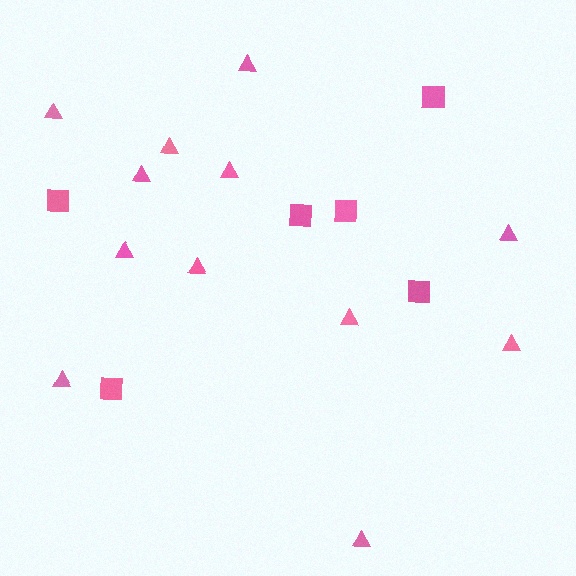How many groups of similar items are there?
There are 2 groups: one group of squares (6) and one group of triangles (12).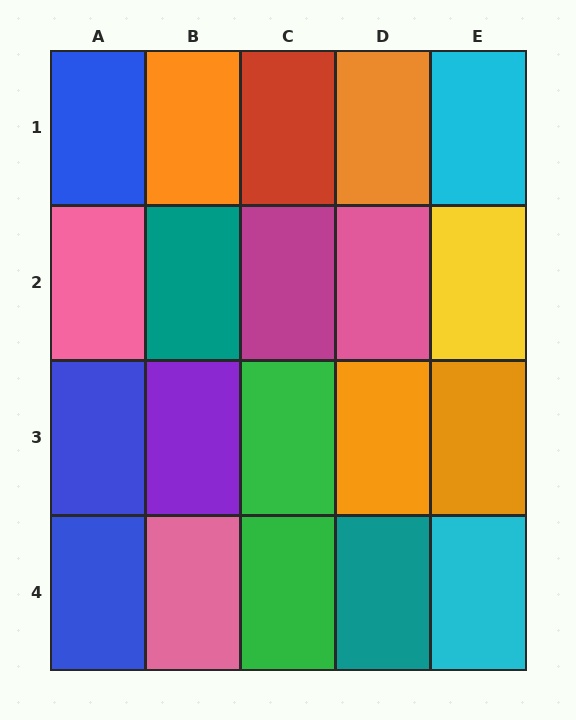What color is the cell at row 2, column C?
Magenta.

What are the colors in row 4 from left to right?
Blue, pink, green, teal, cyan.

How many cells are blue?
3 cells are blue.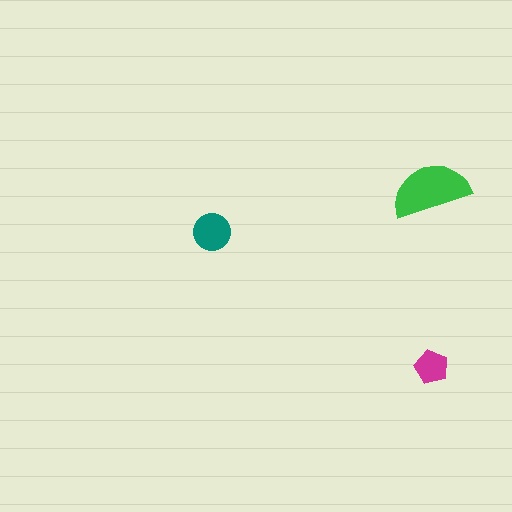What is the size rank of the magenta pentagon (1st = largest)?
3rd.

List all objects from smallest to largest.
The magenta pentagon, the teal circle, the green semicircle.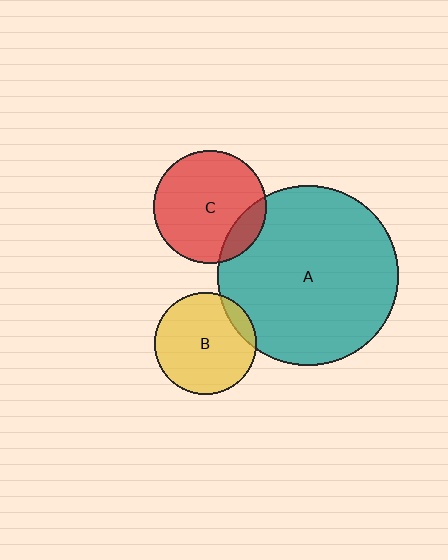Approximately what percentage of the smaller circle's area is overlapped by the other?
Approximately 15%.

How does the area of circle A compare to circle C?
Approximately 2.5 times.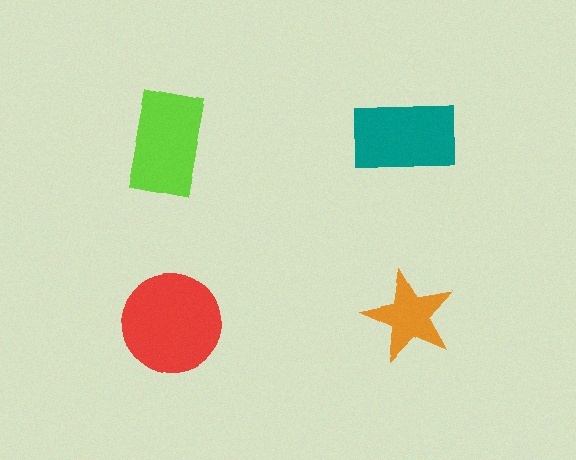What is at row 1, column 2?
A teal rectangle.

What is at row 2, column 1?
A red circle.